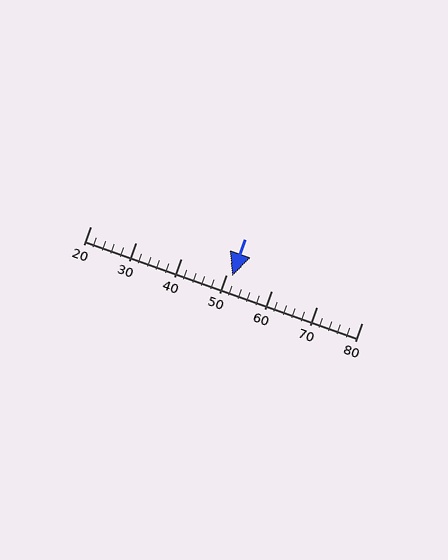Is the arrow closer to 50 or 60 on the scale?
The arrow is closer to 50.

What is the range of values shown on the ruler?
The ruler shows values from 20 to 80.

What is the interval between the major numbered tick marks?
The major tick marks are spaced 10 units apart.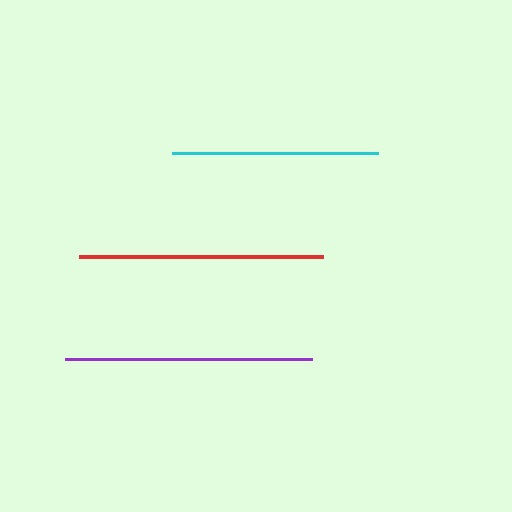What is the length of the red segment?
The red segment is approximately 244 pixels long.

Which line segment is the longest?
The purple line is the longest at approximately 247 pixels.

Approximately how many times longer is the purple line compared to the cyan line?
The purple line is approximately 1.2 times the length of the cyan line.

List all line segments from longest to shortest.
From longest to shortest: purple, red, cyan.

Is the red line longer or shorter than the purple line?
The purple line is longer than the red line.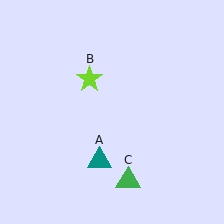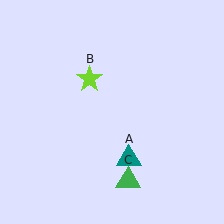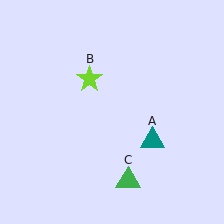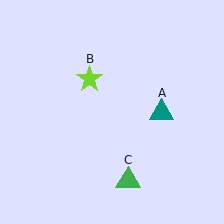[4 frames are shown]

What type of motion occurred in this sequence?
The teal triangle (object A) rotated counterclockwise around the center of the scene.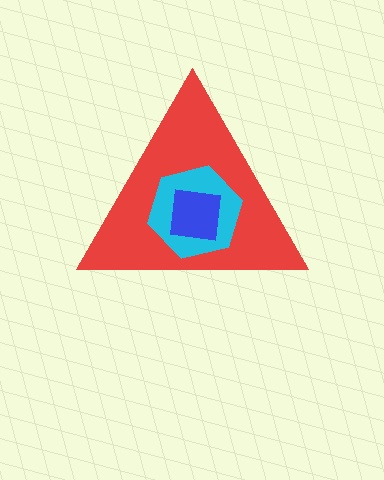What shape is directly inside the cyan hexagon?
The blue square.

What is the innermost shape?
The blue square.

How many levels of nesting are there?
3.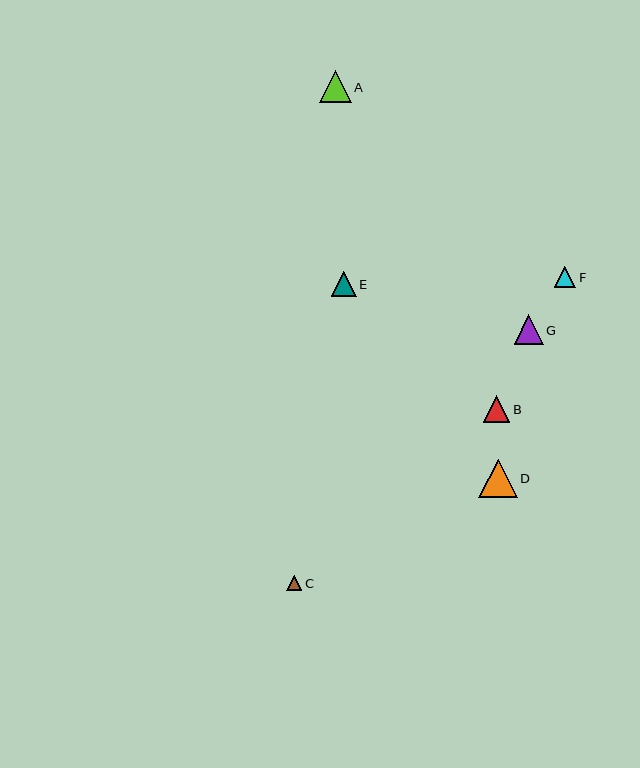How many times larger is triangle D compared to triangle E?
Triangle D is approximately 1.5 times the size of triangle E.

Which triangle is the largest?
Triangle D is the largest with a size of approximately 39 pixels.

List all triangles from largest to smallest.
From largest to smallest: D, A, G, B, E, F, C.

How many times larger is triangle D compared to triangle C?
Triangle D is approximately 2.6 times the size of triangle C.